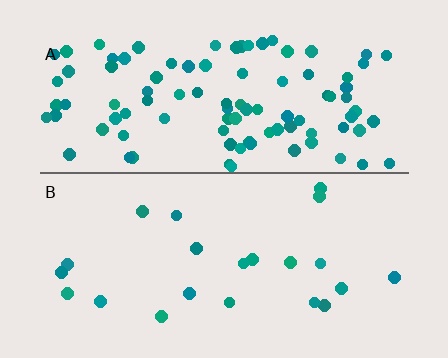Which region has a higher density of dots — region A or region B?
A (the top).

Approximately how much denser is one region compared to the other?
Approximately 4.3× — region A over region B.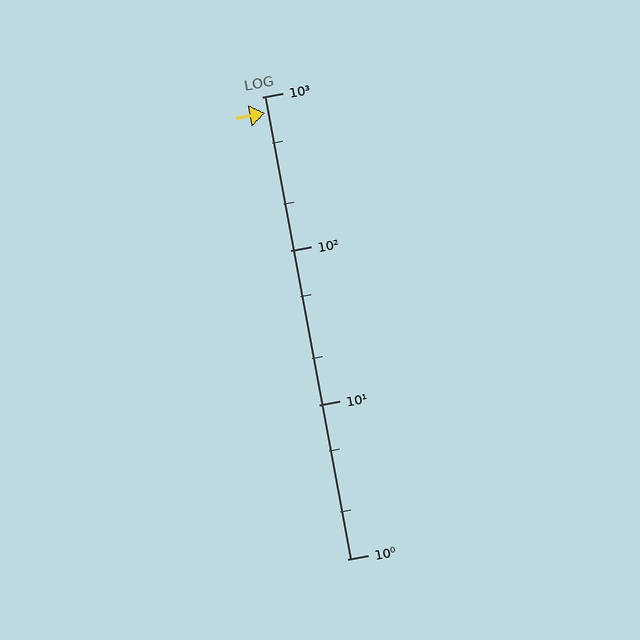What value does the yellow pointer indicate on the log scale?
The pointer indicates approximately 790.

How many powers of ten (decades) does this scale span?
The scale spans 3 decades, from 1 to 1000.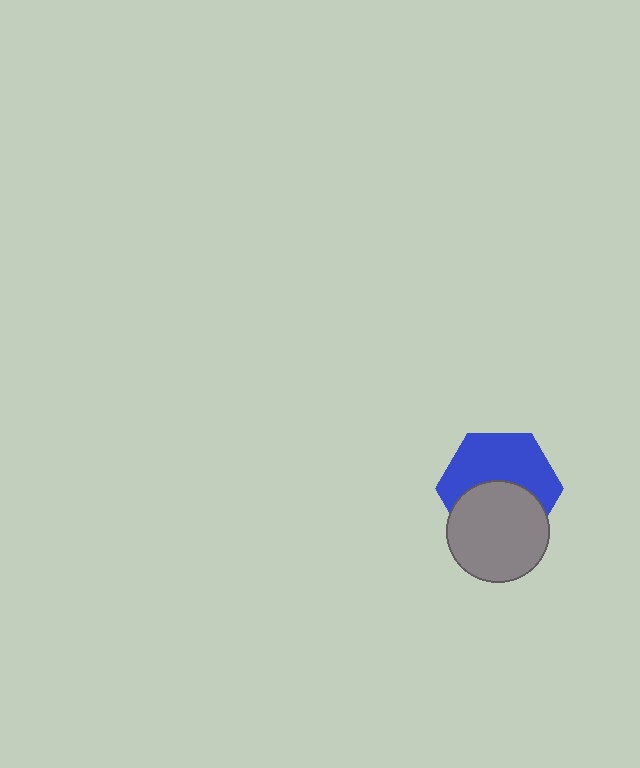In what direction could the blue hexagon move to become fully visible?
The blue hexagon could move up. That would shift it out from behind the gray circle entirely.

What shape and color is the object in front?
The object in front is a gray circle.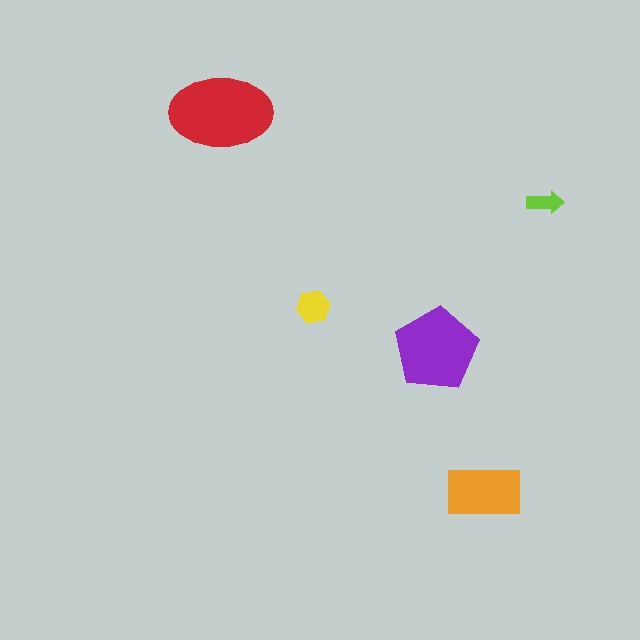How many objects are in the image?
There are 5 objects in the image.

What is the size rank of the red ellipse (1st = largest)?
1st.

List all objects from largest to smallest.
The red ellipse, the purple pentagon, the orange rectangle, the yellow hexagon, the lime arrow.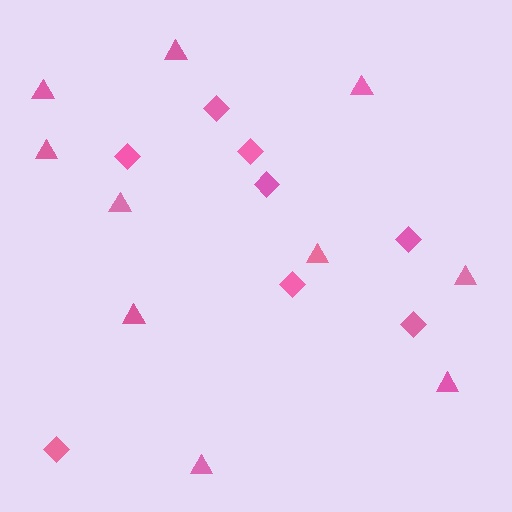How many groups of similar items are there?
There are 2 groups: one group of diamonds (8) and one group of triangles (10).